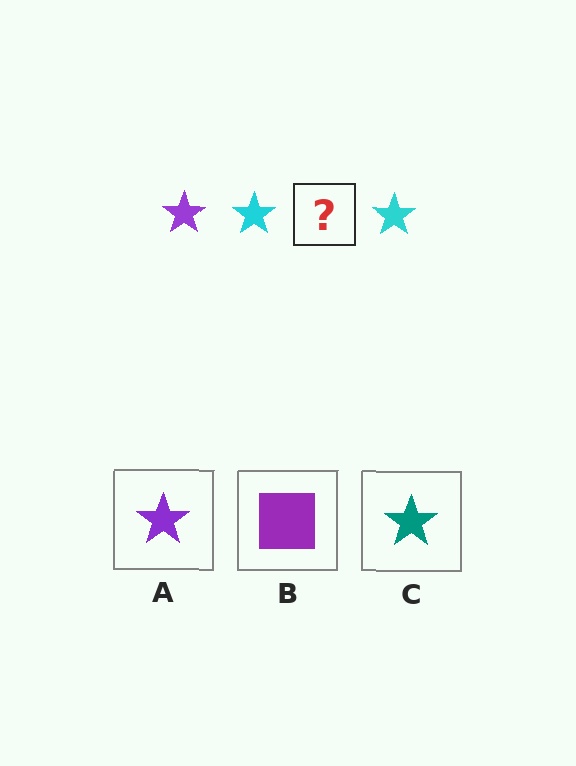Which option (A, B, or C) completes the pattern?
A.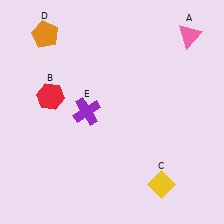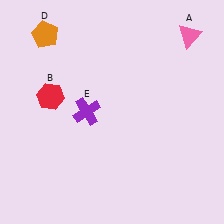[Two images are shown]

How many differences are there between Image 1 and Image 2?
There is 1 difference between the two images.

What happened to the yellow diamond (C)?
The yellow diamond (C) was removed in Image 2. It was in the bottom-right area of Image 1.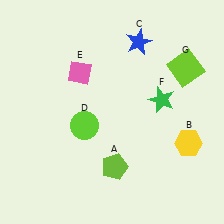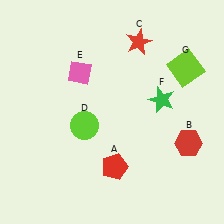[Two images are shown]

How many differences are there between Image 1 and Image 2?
There are 3 differences between the two images.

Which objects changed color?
A changed from lime to red. B changed from yellow to red. C changed from blue to red.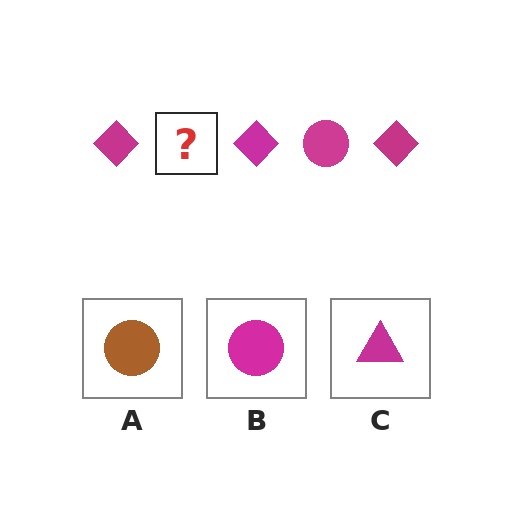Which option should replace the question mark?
Option B.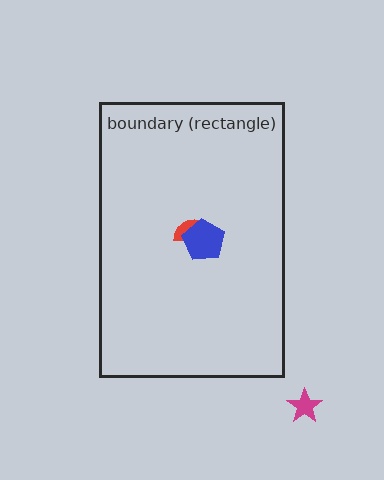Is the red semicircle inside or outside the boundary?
Inside.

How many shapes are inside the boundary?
2 inside, 1 outside.